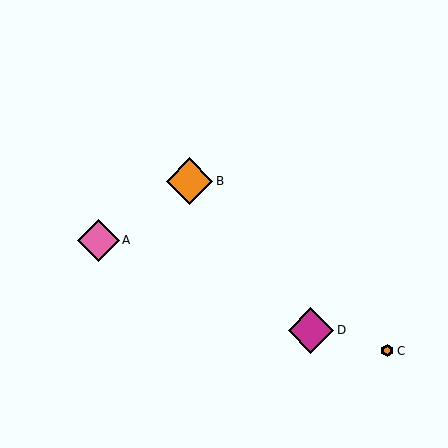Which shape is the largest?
The orange diamond (labeled B) is the largest.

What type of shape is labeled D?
Shape D is a magenta diamond.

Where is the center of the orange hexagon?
The center of the orange hexagon is at (387, 351).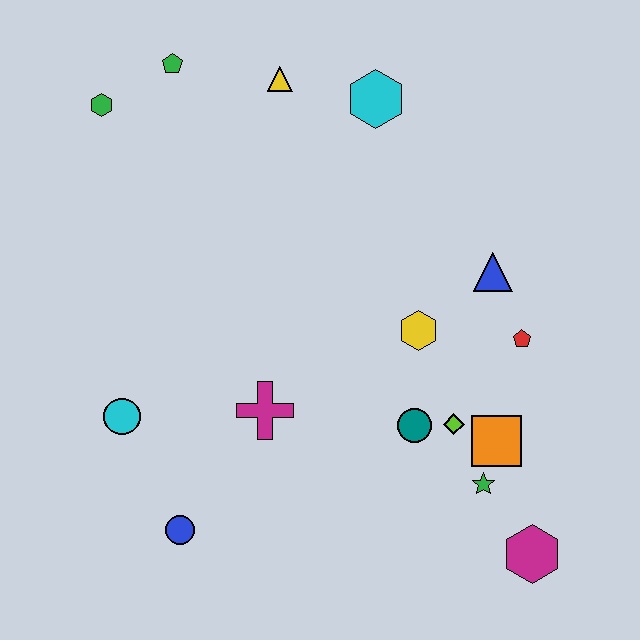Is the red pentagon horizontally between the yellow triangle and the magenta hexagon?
Yes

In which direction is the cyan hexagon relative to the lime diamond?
The cyan hexagon is above the lime diamond.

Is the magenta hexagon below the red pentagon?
Yes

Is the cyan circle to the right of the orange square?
No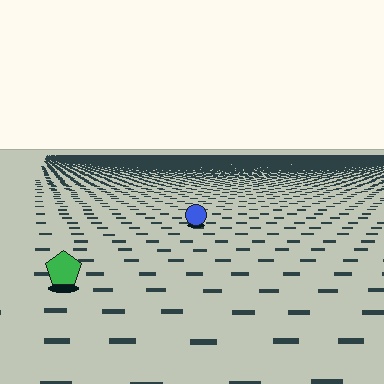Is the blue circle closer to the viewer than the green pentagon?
No. The green pentagon is closer — you can tell from the texture gradient: the ground texture is coarser near it.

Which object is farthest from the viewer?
The blue circle is farthest from the viewer. It appears smaller and the ground texture around it is denser.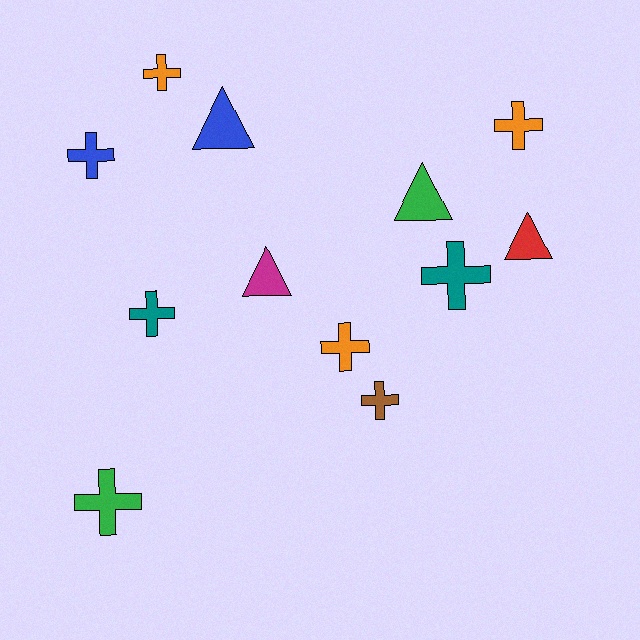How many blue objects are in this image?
There are 2 blue objects.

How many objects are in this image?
There are 12 objects.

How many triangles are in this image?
There are 4 triangles.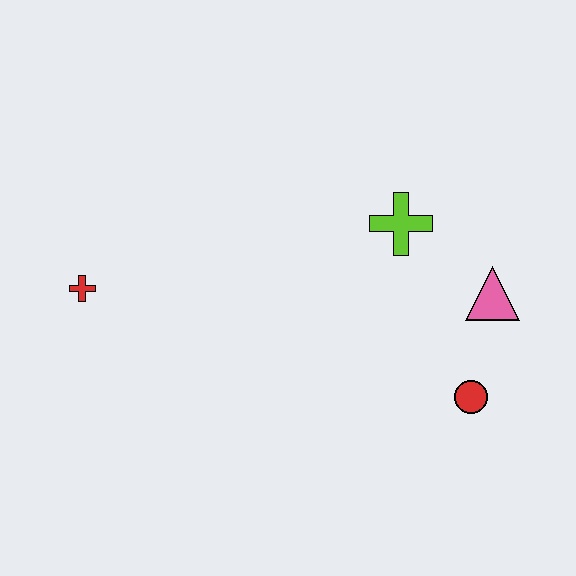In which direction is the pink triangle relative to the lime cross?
The pink triangle is to the right of the lime cross.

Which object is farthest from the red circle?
The red cross is farthest from the red circle.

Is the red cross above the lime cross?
No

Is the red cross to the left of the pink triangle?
Yes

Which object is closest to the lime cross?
The pink triangle is closest to the lime cross.